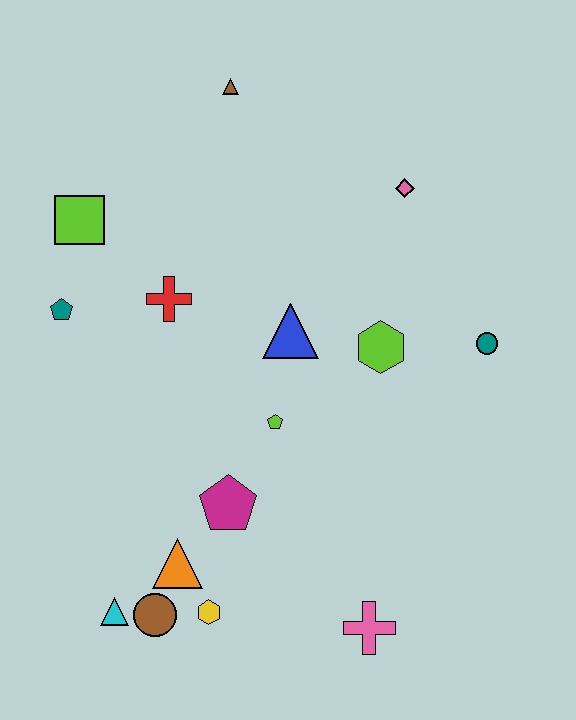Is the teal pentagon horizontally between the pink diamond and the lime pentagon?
No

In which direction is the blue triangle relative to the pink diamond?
The blue triangle is below the pink diamond.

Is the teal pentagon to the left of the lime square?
Yes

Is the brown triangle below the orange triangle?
No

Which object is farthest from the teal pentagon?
The pink cross is farthest from the teal pentagon.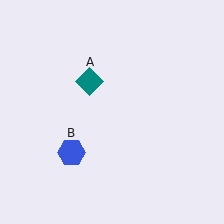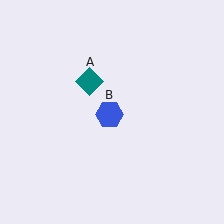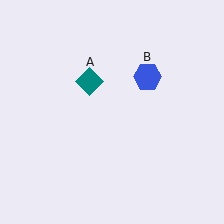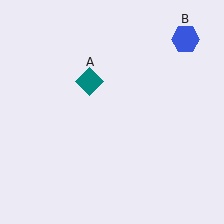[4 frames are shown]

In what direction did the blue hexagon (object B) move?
The blue hexagon (object B) moved up and to the right.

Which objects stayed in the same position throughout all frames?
Teal diamond (object A) remained stationary.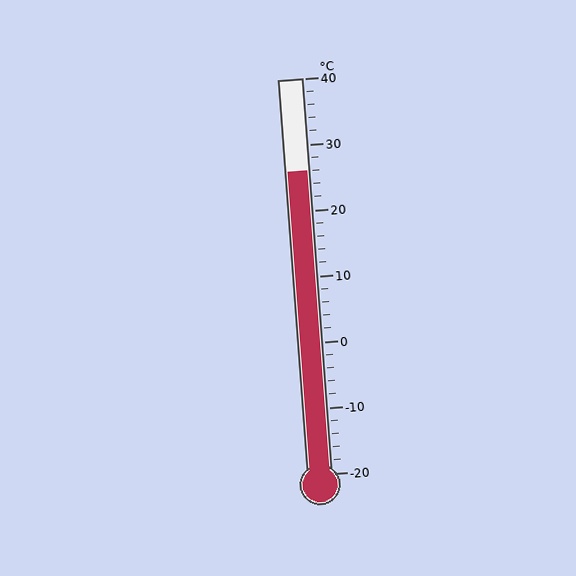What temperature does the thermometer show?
The thermometer shows approximately 26°C.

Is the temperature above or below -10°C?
The temperature is above -10°C.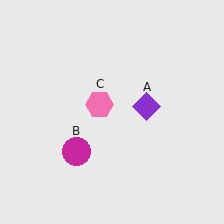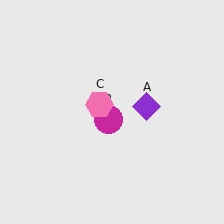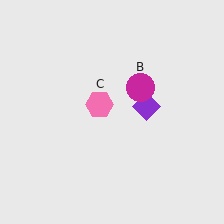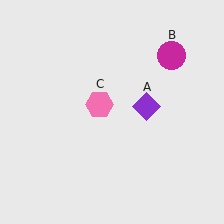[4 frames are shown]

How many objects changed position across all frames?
1 object changed position: magenta circle (object B).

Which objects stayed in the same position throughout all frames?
Purple diamond (object A) and pink hexagon (object C) remained stationary.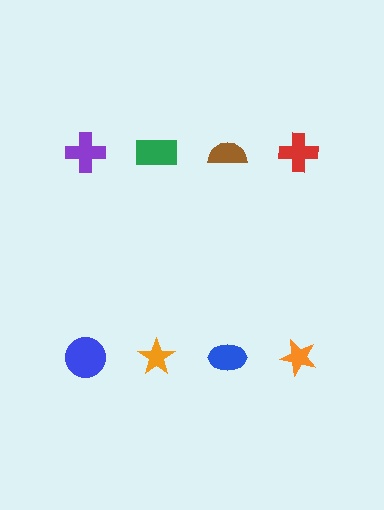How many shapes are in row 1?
4 shapes.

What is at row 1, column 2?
A green rectangle.